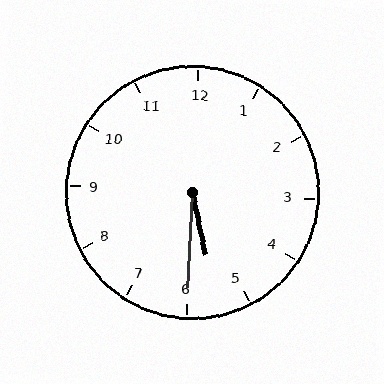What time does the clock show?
5:30.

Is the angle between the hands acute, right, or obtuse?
It is acute.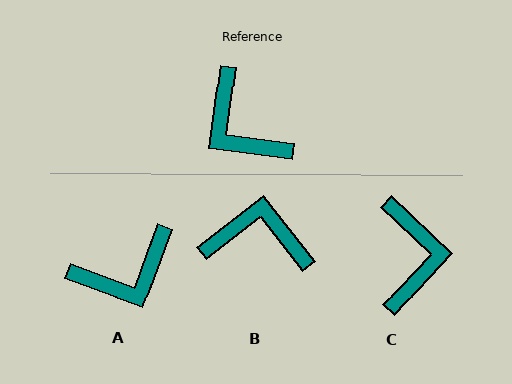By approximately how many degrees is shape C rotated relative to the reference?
Approximately 144 degrees counter-clockwise.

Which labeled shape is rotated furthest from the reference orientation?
C, about 144 degrees away.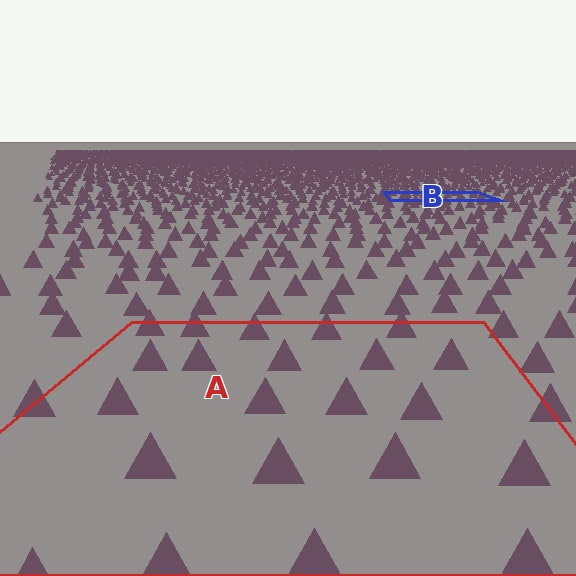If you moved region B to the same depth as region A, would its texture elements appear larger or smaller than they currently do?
They would appear larger. At a closer depth, the same texture elements are projected at a bigger on-screen size.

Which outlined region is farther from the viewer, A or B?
Region B is farther from the viewer — the texture elements inside it appear smaller and more densely packed.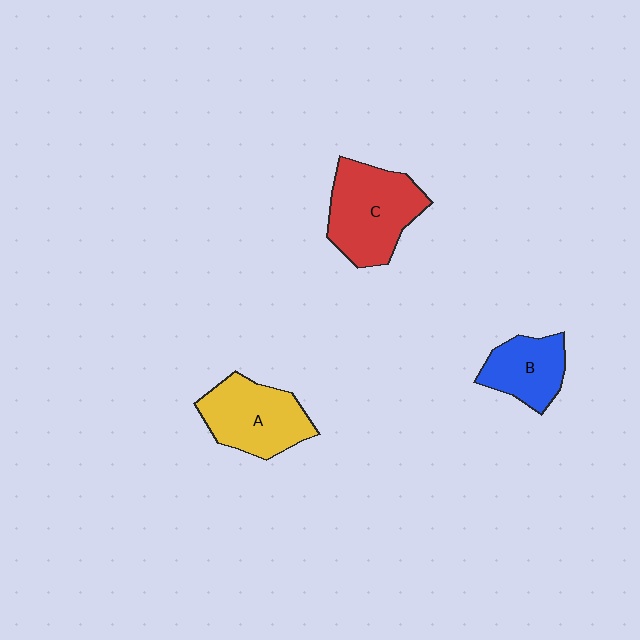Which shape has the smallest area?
Shape B (blue).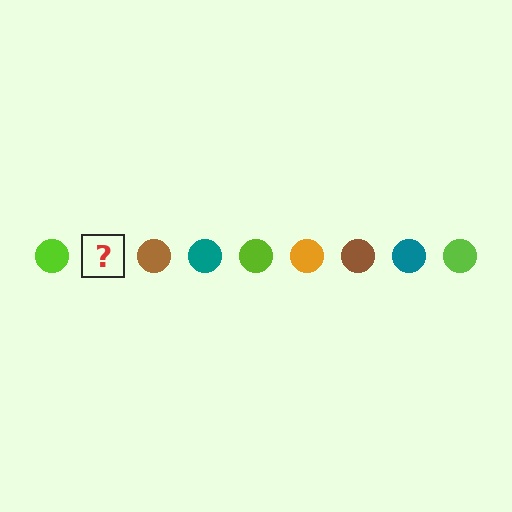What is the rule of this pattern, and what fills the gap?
The rule is that the pattern cycles through lime, orange, brown, teal circles. The gap should be filled with an orange circle.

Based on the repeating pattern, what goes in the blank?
The blank should be an orange circle.